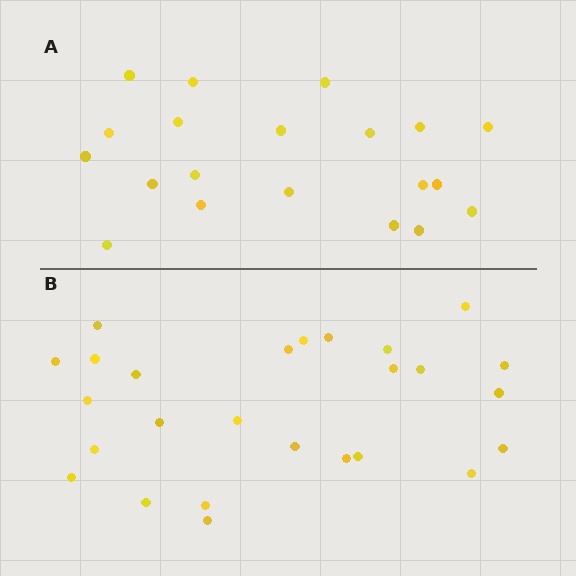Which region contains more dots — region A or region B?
Region B (the bottom region) has more dots.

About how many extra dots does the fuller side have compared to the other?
Region B has about 6 more dots than region A.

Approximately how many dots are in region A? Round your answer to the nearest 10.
About 20 dots.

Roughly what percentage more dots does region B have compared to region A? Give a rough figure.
About 30% more.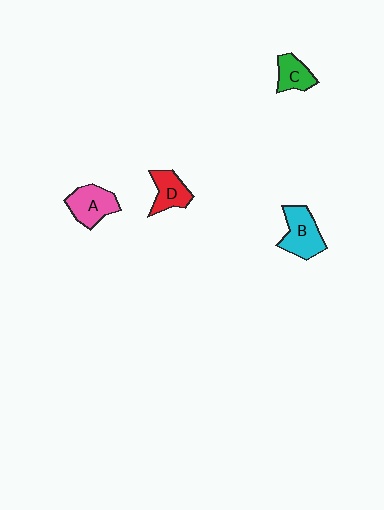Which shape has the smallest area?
Shape C (green).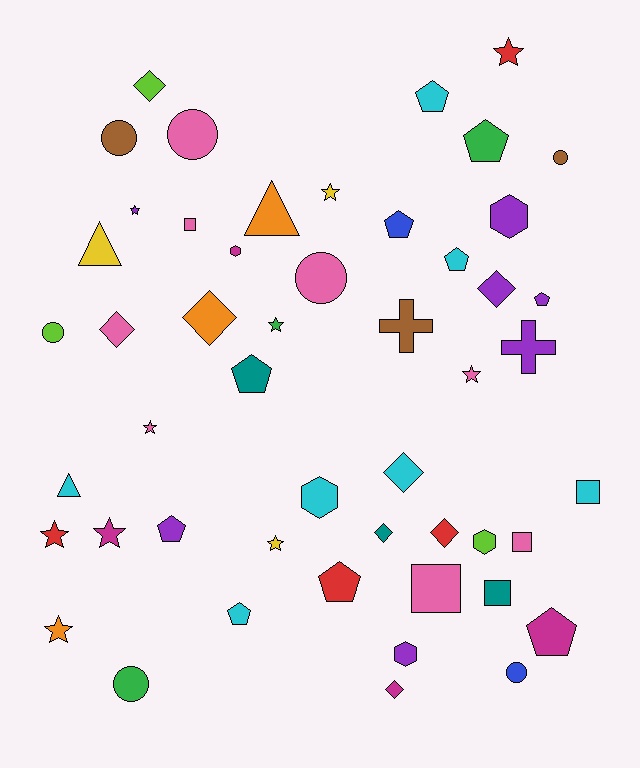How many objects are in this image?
There are 50 objects.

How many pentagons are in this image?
There are 10 pentagons.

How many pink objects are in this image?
There are 8 pink objects.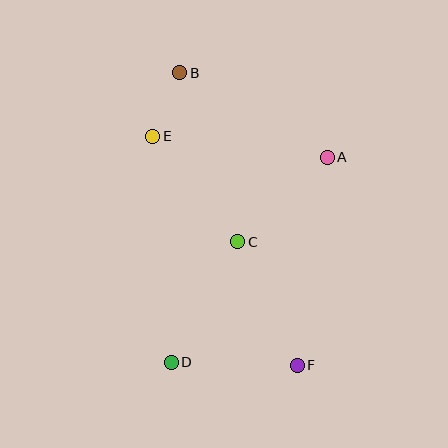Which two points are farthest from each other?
Points B and F are farthest from each other.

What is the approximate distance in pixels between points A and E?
The distance between A and E is approximately 176 pixels.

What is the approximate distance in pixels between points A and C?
The distance between A and C is approximately 123 pixels.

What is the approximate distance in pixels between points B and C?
The distance between B and C is approximately 178 pixels.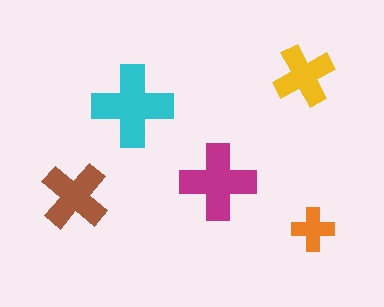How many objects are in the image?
There are 5 objects in the image.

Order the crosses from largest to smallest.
the cyan one, the magenta one, the brown one, the yellow one, the orange one.